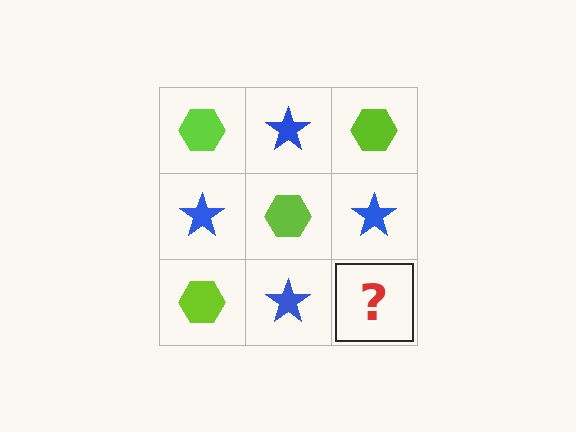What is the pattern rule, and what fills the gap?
The rule is that it alternates lime hexagon and blue star in a checkerboard pattern. The gap should be filled with a lime hexagon.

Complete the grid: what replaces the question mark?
The question mark should be replaced with a lime hexagon.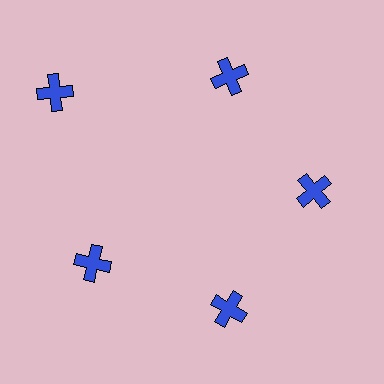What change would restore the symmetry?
The symmetry would be restored by moving it inward, back onto the ring so that all 5 crosses sit at equal angles and equal distance from the center.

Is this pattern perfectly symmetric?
No. The 5 blue crosses are arranged in a ring, but one element near the 10 o'clock position is pushed outward from the center, breaking the 5-fold rotational symmetry.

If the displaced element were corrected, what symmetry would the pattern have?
It would have 5-fold rotational symmetry — the pattern would map onto itself every 72 degrees.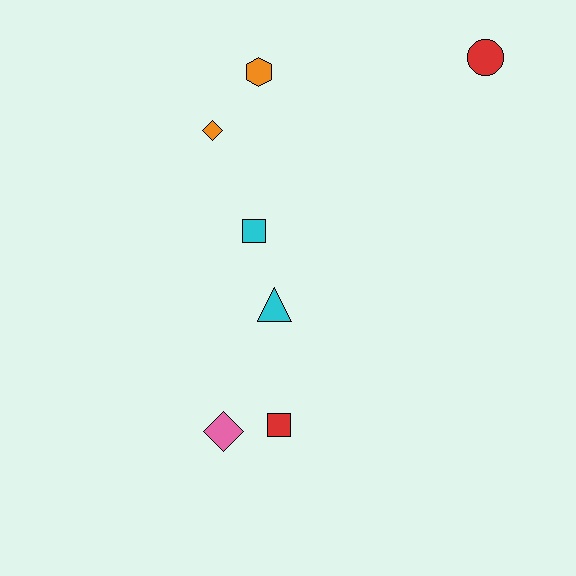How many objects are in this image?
There are 7 objects.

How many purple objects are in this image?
There are no purple objects.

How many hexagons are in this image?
There is 1 hexagon.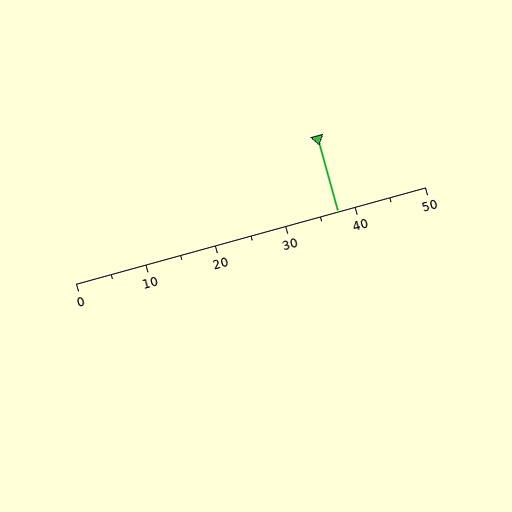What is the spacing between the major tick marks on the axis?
The major ticks are spaced 10 apart.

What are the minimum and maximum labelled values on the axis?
The axis runs from 0 to 50.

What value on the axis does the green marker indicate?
The marker indicates approximately 37.5.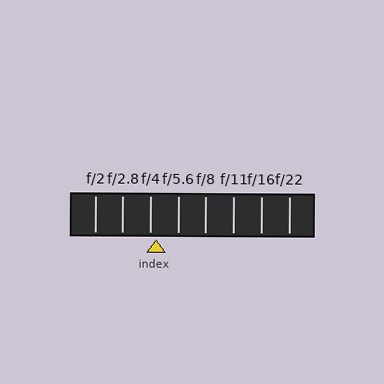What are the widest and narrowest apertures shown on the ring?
The widest aperture shown is f/2 and the narrowest is f/22.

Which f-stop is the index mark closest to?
The index mark is closest to f/4.